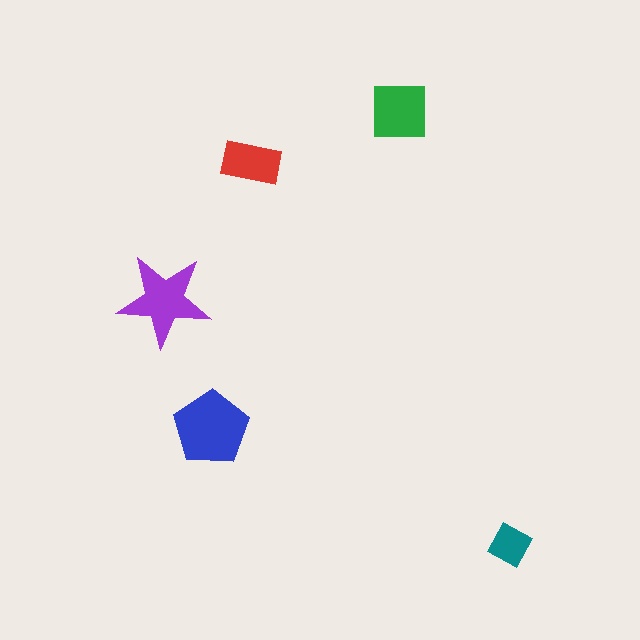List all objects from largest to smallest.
The blue pentagon, the purple star, the green square, the red rectangle, the teal diamond.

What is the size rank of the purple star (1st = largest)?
2nd.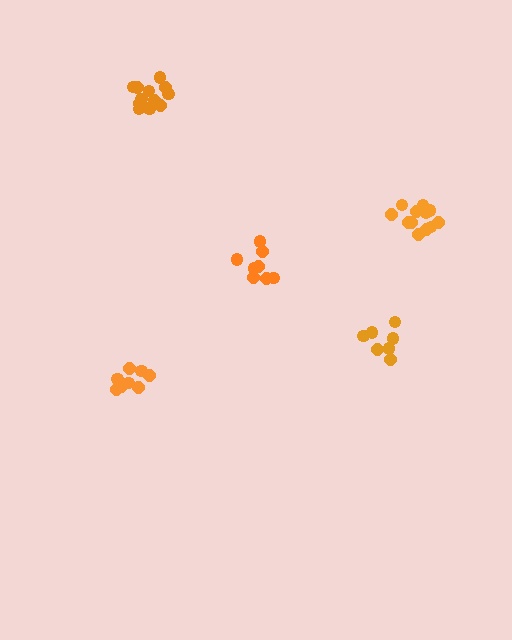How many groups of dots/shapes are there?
There are 5 groups.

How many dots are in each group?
Group 1: 8 dots, Group 2: 7 dots, Group 3: 13 dots, Group 4: 12 dots, Group 5: 8 dots (48 total).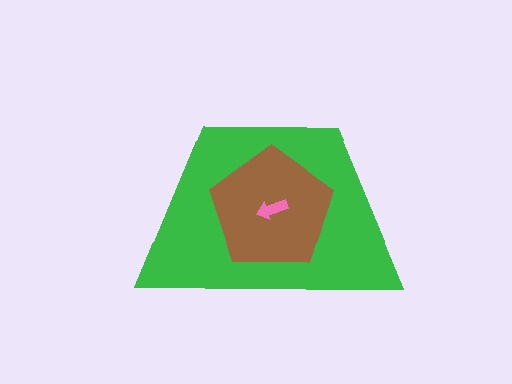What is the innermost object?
The pink arrow.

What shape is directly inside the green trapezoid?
The brown pentagon.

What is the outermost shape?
The green trapezoid.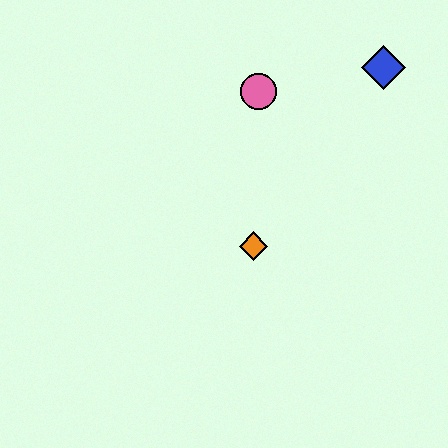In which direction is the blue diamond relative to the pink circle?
The blue diamond is to the right of the pink circle.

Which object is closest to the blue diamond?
The pink circle is closest to the blue diamond.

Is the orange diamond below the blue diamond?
Yes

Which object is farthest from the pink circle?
The orange diamond is farthest from the pink circle.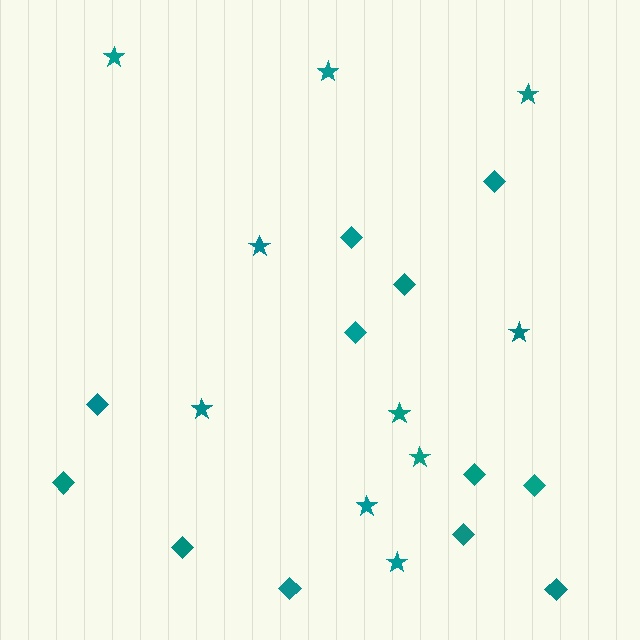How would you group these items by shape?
There are 2 groups: one group of diamonds (12) and one group of stars (10).